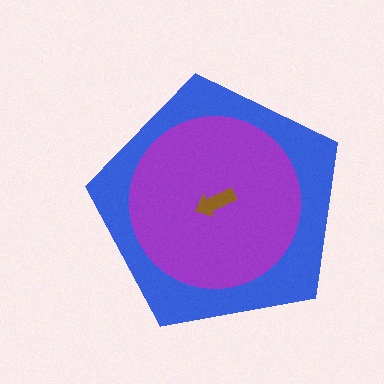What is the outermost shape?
The blue pentagon.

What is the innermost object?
The brown arrow.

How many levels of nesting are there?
3.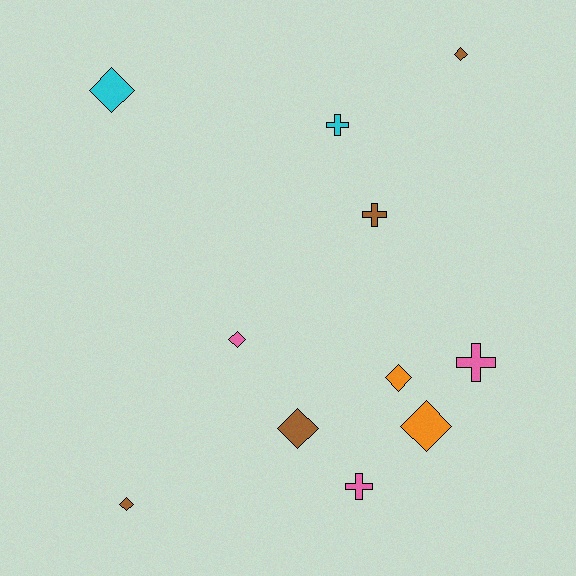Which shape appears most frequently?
Diamond, with 7 objects.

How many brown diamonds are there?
There are 3 brown diamonds.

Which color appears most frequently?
Brown, with 4 objects.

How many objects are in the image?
There are 11 objects.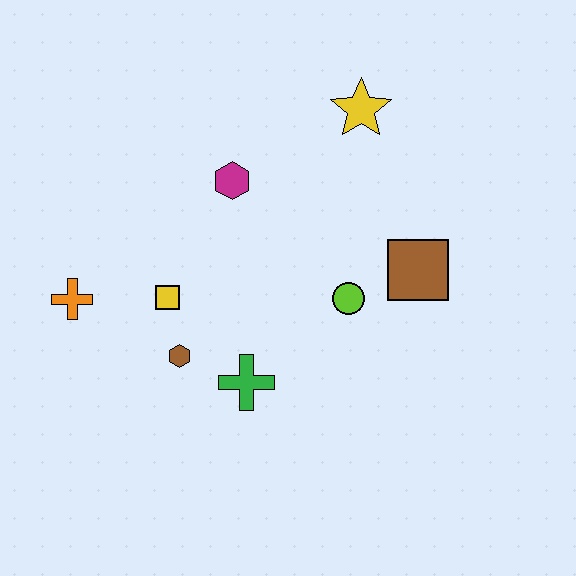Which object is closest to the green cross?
The brown hexagon is closest to the green cross.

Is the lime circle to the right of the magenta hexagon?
Yes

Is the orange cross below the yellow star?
Yes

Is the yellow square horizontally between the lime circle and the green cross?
No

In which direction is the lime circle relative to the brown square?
The lime circle is to the left of the brown square.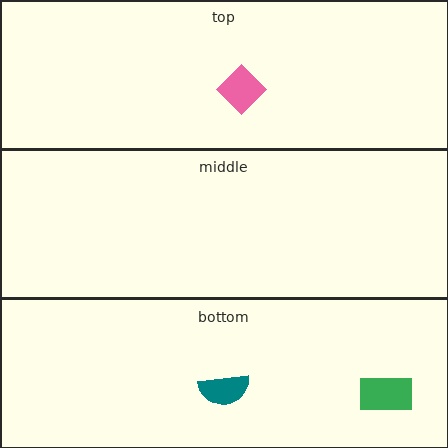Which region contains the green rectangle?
The bottom region.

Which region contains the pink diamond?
The top region.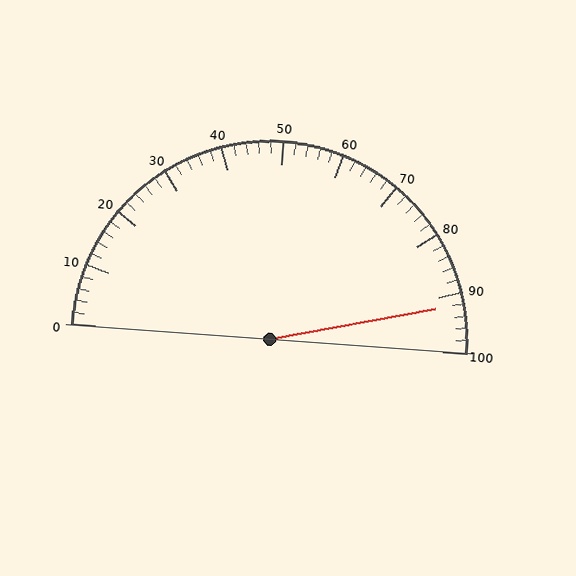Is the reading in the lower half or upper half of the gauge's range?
The reading is in the upper half of the range (0 to 100).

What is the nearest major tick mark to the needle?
The nearest major tick mark is 90.